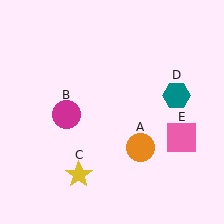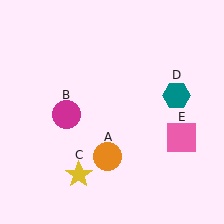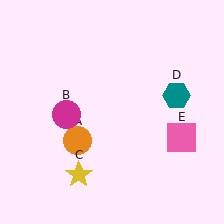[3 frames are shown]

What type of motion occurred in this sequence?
The orange circle (object A) rotated clockwise around the center of the scene.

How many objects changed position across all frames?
1 object changed position: orange circle (object A).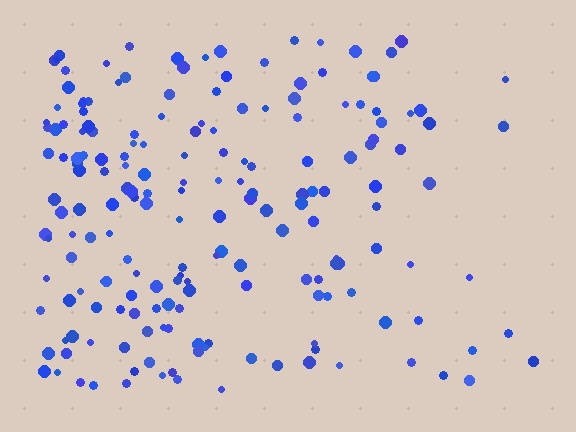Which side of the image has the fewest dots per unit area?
The right.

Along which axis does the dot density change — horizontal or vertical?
Horizontal.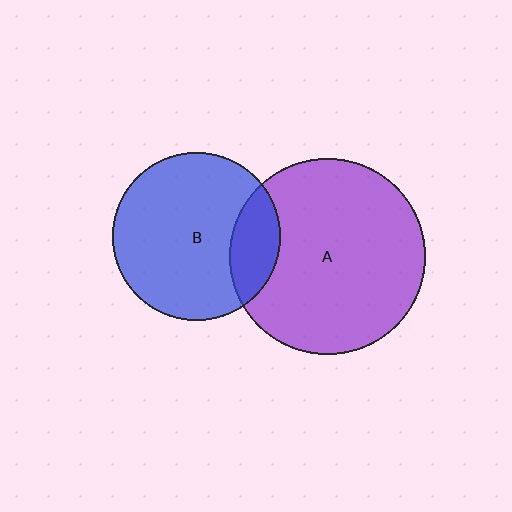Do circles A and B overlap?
Yes.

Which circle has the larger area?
Circle A (purple).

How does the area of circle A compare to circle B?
Approximately 1.4 times.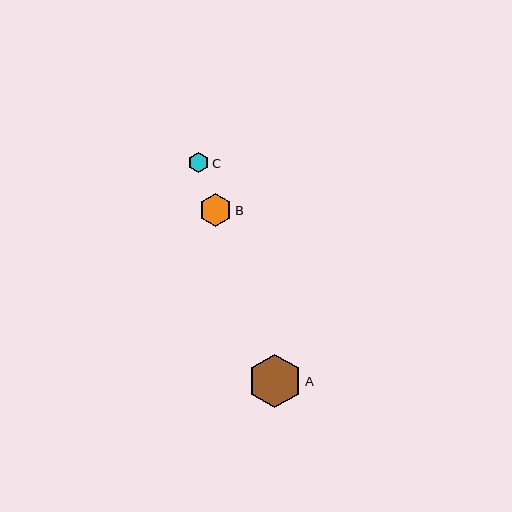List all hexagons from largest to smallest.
From largest to smallest: A, B, C.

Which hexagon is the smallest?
Hexagon C is the smallest with a size of approximately 20 pixels.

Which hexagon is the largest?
Hexagon A is the largest with a size of approximately 54 pixels.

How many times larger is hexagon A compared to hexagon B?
Hexagon A is approximately 1.6 times the size of hexagon B.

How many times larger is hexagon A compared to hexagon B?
Hexagon A is approximately 1.6 times the size of hexagon B.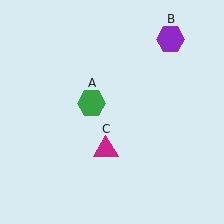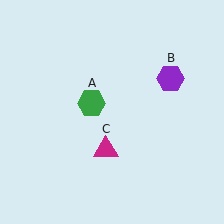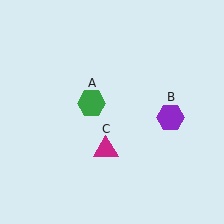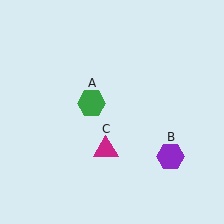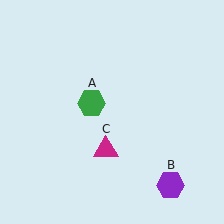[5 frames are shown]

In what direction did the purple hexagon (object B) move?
The purple hexagon (object B) moved down.